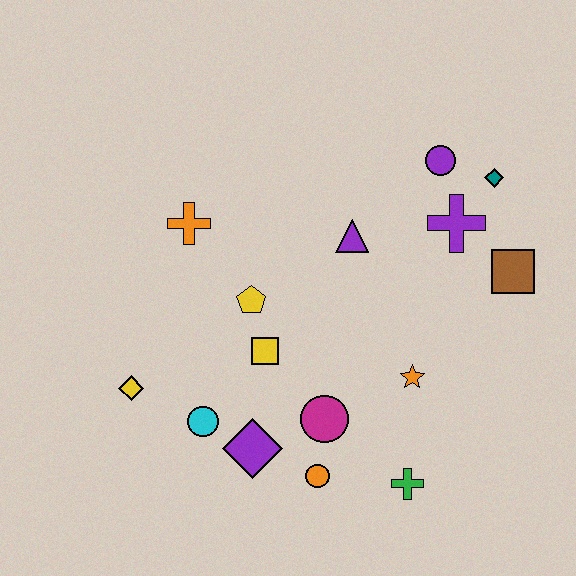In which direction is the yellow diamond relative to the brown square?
The yellow diamond is to the left of the brown square.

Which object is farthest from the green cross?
The orange cross is farthest from the green cross.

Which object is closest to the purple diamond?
The cyan circle is closest to the purple diamond.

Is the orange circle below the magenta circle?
Yes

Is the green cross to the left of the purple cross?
Yes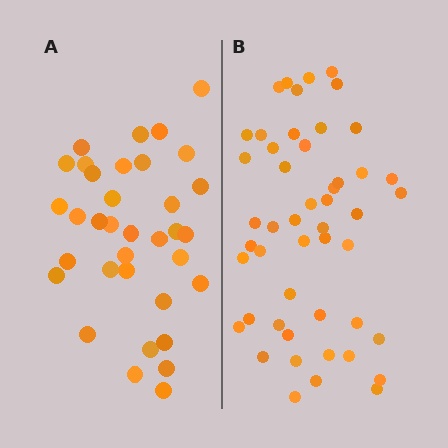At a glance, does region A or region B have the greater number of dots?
Region B (the right region) has more dots.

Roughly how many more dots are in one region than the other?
Region B has approximately 15 more dots than region A.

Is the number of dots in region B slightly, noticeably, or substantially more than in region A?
Region B has noticeably more, but not dramatically so. The ratio is roughly 1.4 to 1.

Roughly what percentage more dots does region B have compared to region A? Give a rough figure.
About 40% more.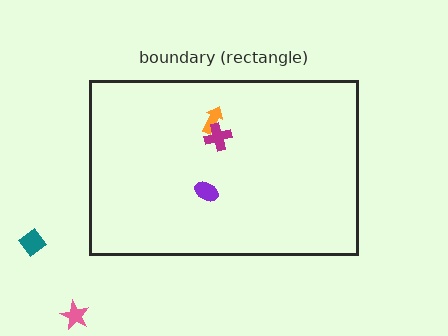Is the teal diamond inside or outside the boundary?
Outside.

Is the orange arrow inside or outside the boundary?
Inside.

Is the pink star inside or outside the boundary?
Outside.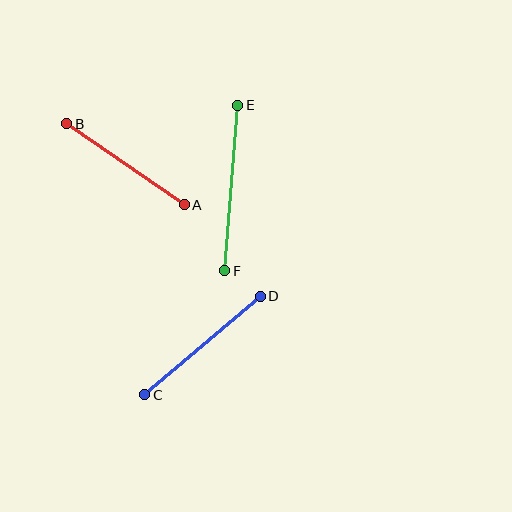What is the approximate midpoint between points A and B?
The midpoint is at approximately (126, 164) pixels.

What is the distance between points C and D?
The distance is approximately 152 pixels.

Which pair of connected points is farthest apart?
Points E and F are farthest apart.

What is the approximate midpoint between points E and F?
The midpoint is at approximately (231, 188) pixels.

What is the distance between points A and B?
The distance is approximately 143 pixels.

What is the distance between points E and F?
The distance is approximately 166 pixels.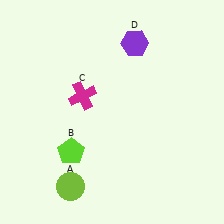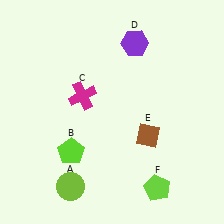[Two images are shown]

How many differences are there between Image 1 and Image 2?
There are 2 differences between the two images.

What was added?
A brown diamond (E), a lime pentagon (F) were added in Image 2.